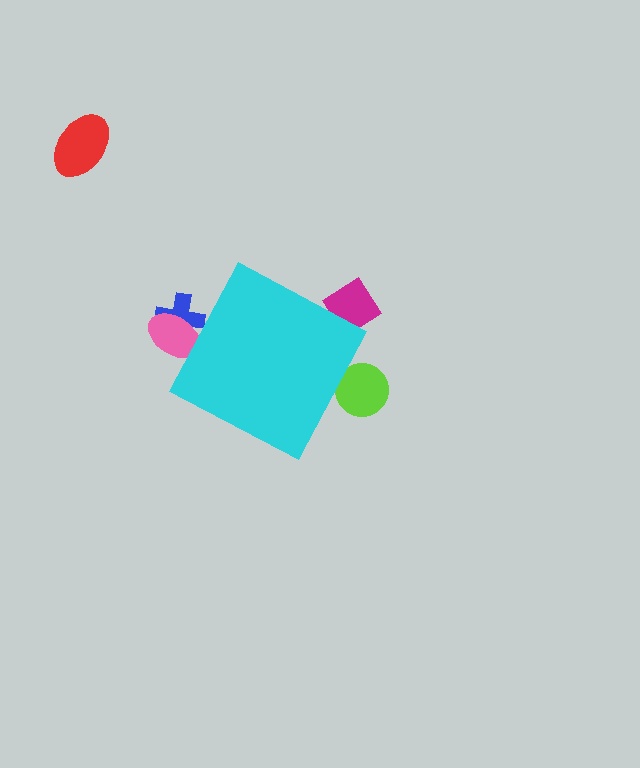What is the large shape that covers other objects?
A cyan diamond.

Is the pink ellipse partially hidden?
Yes, the pink ellipse is partially hidden behind the cyan diamond.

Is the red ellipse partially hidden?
No, the red ellipse is fully visible.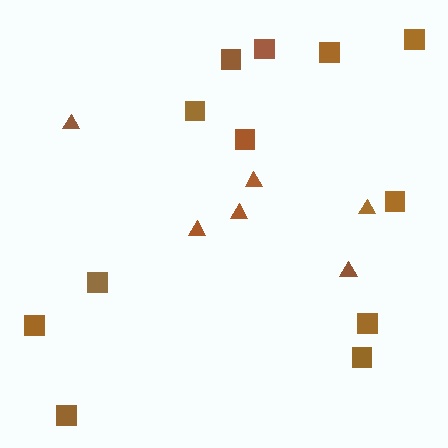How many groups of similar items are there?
There are 2 groups: one group of squares (12) and one group of triangles (6).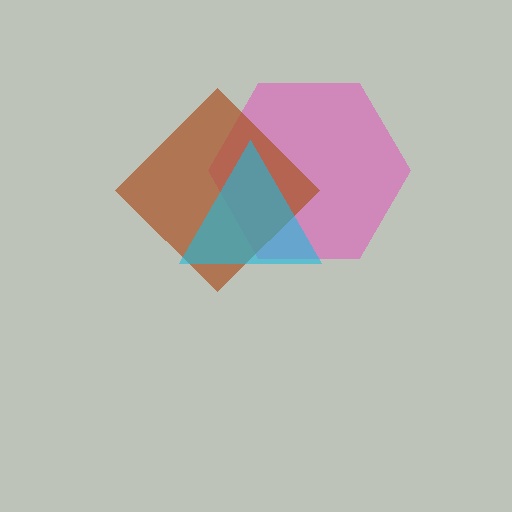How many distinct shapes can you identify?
There are 3 distinct shapes: a pink hexagon, a brown diamond, a cyan triangle.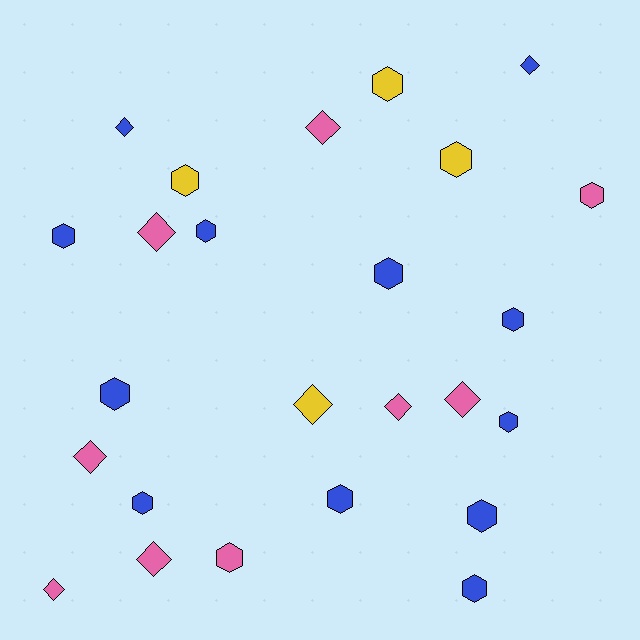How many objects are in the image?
There are 25 objects.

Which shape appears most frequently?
Hexagon, with 15 objects.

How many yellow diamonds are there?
There is 1 yellow diamond.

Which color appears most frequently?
Blue, with 12 objects.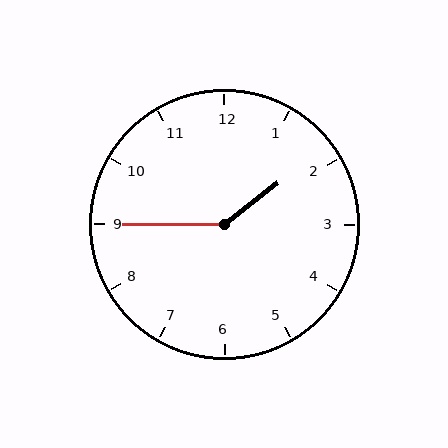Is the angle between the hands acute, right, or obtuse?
It is obtuse.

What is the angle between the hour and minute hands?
Approximately 142 degrees.